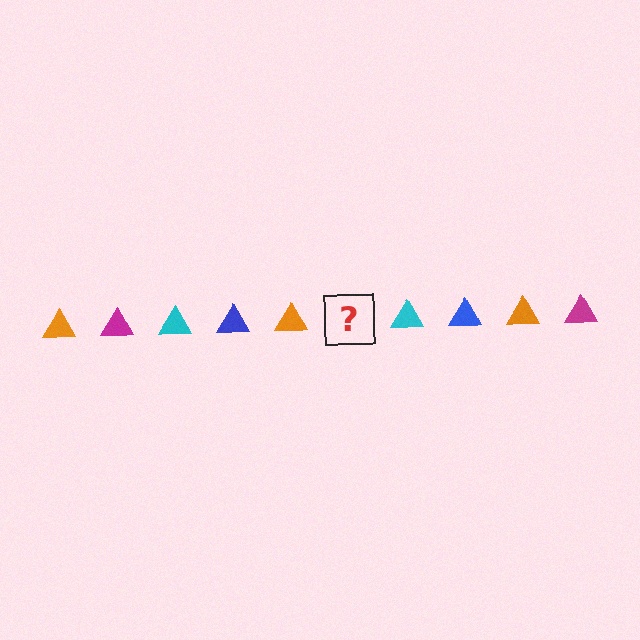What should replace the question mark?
The question mark should be replaced with a magenta triangle.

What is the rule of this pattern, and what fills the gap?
The rule is that the pattern cycles through orange, magenta, cyan, blue triangles. The gap should be filled with a magenta triangle.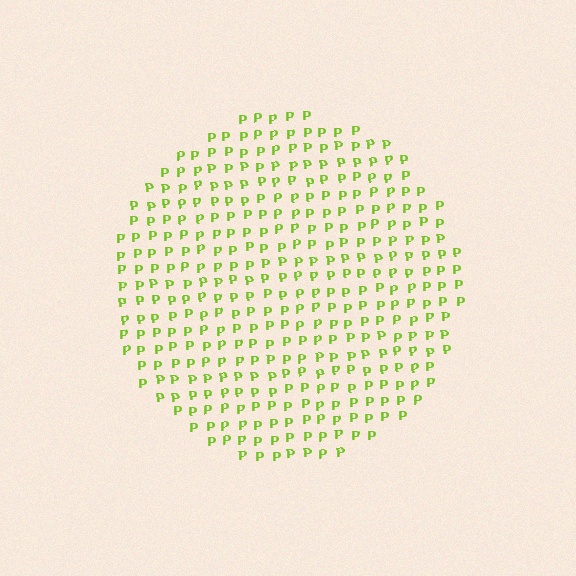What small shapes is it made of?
It is made of small letter P's.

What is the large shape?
The large shape is a circle.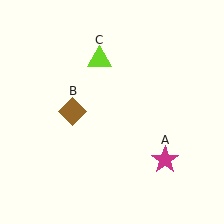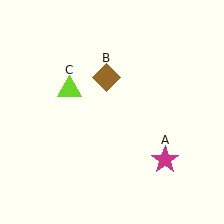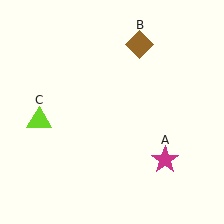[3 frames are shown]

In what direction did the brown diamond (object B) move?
The brown diamond (object B) moved up and to the right.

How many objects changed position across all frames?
2 objects changed position: brown diamond (object B), lime triangle (object C).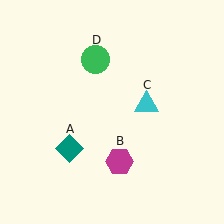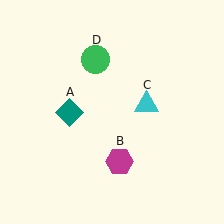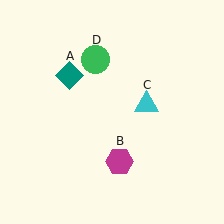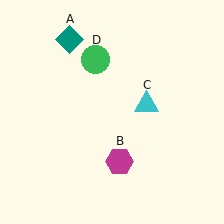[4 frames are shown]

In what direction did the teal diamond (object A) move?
The teal diamond (object A) moved up.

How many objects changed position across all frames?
1 object changed position: teal diamond (object A).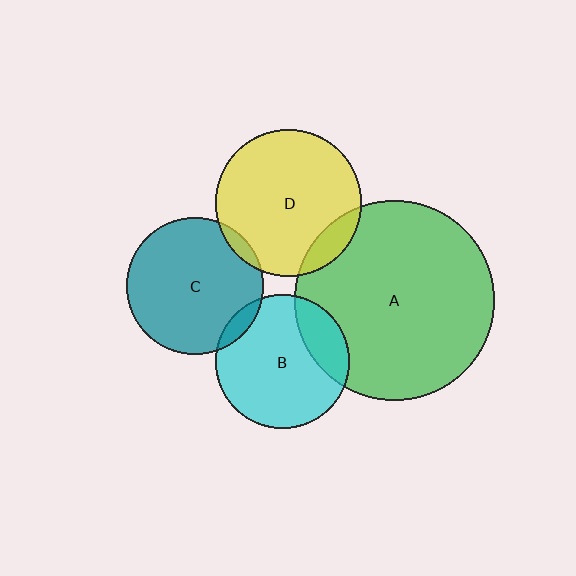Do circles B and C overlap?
Yes.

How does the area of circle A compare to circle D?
Approximately 1.9 times.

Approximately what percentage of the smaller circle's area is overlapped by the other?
Approximately 5%.